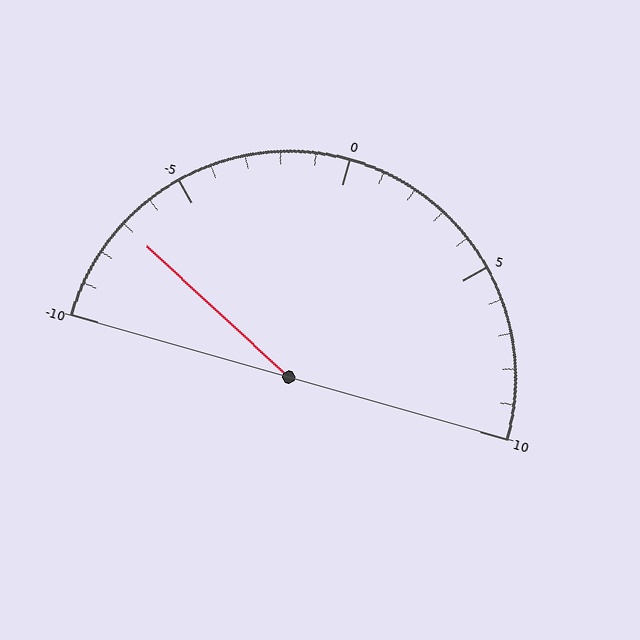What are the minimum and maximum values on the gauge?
The gauge ranges from -10 to 10.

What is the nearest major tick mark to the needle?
The nearest major tick mark is -5.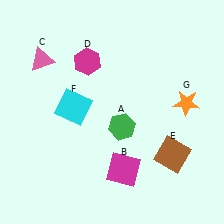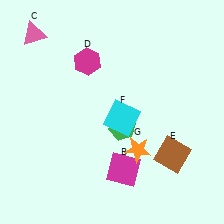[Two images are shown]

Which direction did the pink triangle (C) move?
The pink triangle (C) moved up.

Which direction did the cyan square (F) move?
The cyan square (F) moved right.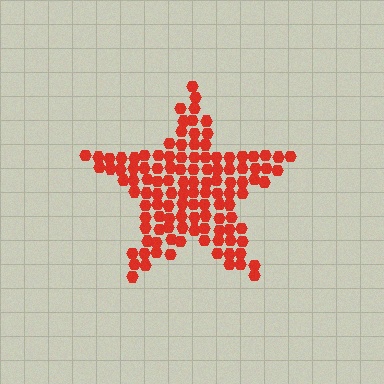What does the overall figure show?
The overall figure shows a star.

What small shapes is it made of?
It is made of small hexagons.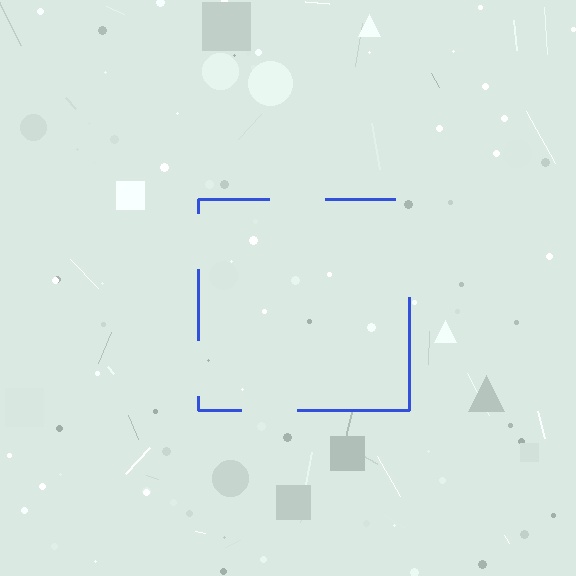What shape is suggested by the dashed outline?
The dashed outline suggests a square.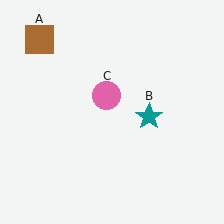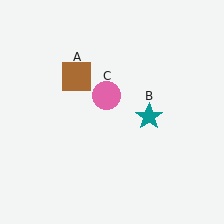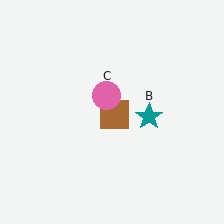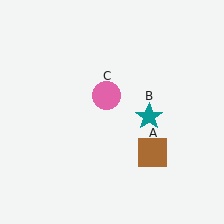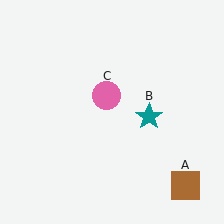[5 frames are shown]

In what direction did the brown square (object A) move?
The brown square (object A) moved down and to the right.